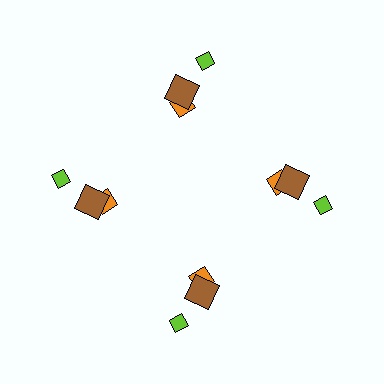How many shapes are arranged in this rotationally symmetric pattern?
There are 12 shapes, arranged in 4 groups of 3.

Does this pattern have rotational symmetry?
Yes, this pattern has 4-fold rotational symmetry. It looks the same after rotating 90 degrees around the center.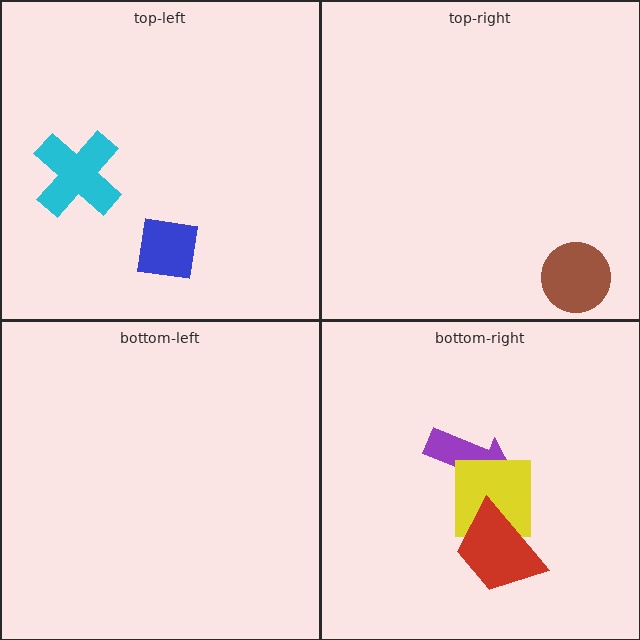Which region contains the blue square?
The top-left region.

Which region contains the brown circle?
The top-right region.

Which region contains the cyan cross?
The top-left region.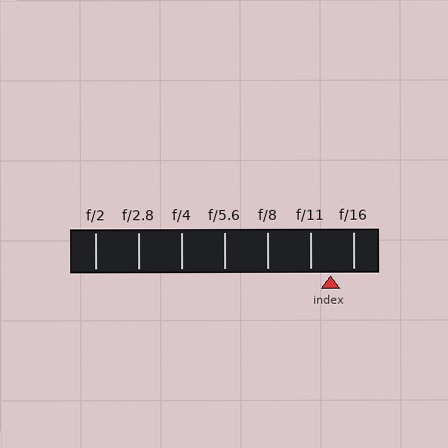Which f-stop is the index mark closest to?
The index mark is closest to f/11.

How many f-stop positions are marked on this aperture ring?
There are 7 f-stop positions marked.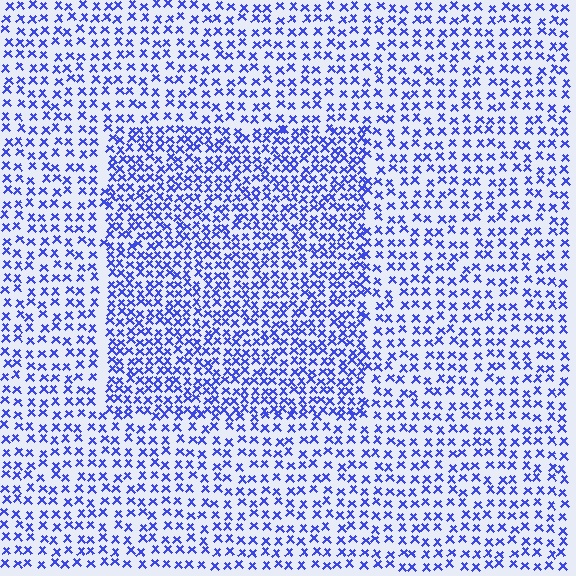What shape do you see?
I see a rectangle.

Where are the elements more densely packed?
The elements are more densely packed inside the rectangle boundary.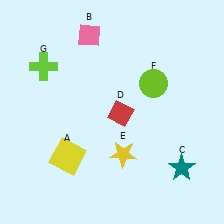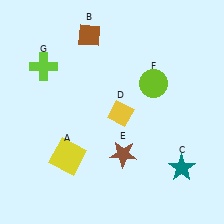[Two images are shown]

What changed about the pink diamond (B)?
In Image 1, B is pink. In Image 2, it changed to brown.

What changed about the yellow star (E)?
In Image 1, E is yellow. In Image 2, it changed to brown.